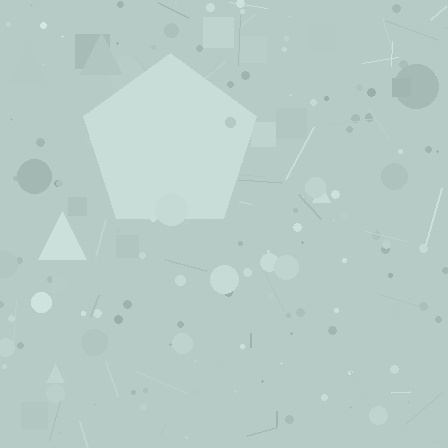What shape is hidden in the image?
A pentagon is hidden in the image.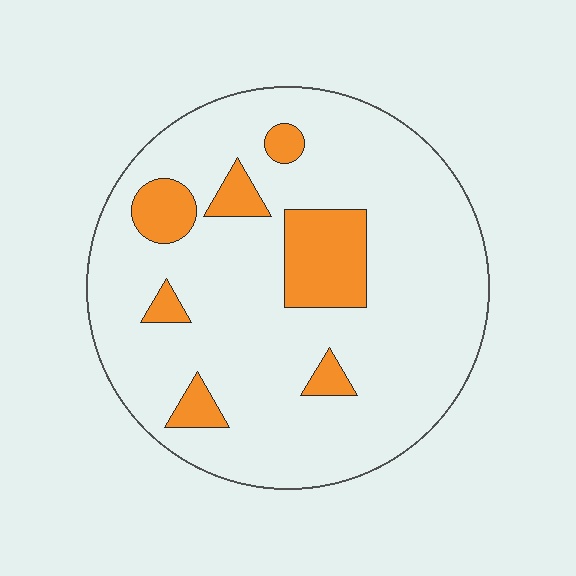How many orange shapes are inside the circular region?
7.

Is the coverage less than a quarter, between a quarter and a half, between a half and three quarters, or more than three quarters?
Less than a quarter.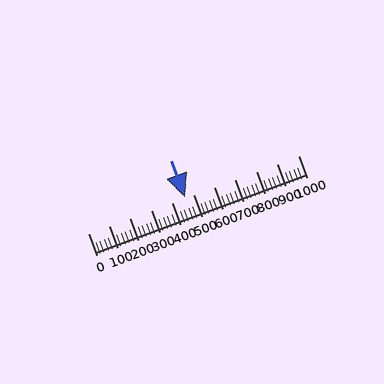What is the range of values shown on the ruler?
The ruler shows values from 0 to 1000.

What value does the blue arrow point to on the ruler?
The blue arrow points to approximately 460.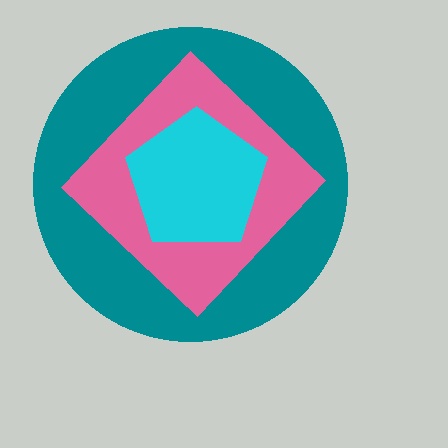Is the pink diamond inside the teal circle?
Yes.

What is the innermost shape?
The cyan pentagon.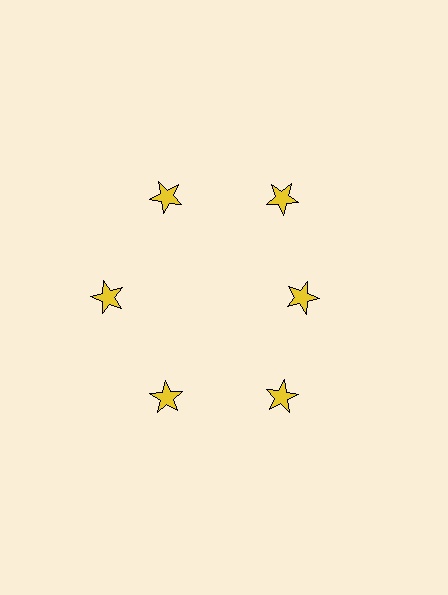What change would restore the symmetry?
The symmetry would be restored by moving it outward, back onto the ring so that all 6 stars sit at equal angles and equal distance from the center.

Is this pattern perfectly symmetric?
No. The 6 yellow stars are arranged in a ring, but one element near the 3 o'clock position is pulled inward toward the center, breaking the 6-fold rotational symmetry.